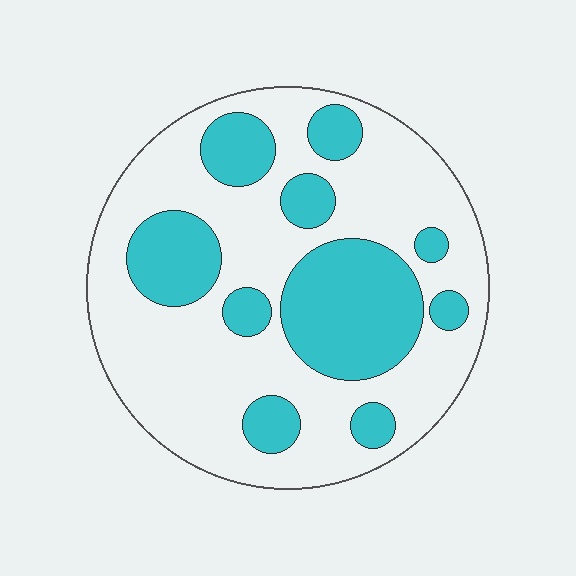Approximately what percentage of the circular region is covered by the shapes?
Approximately 30%.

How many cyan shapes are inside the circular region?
10.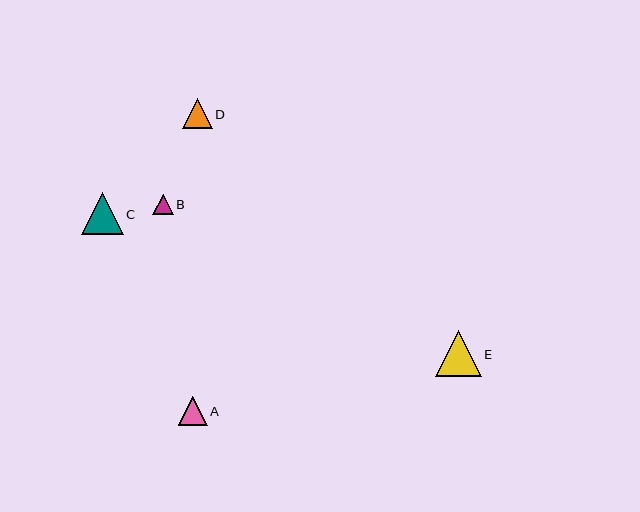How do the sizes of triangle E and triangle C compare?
Triangle E and triangle C are approximately the same size.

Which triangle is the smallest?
Triangle B is the smallest with a size of approximately 20 pixels.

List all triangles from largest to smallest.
From largest to smallest: E, C, D, A, B.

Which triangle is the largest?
Triangle E is the largest with a size of approximately 46 pixels.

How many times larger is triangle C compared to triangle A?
Triangle C is approximately 1.4 times the size of triangle A.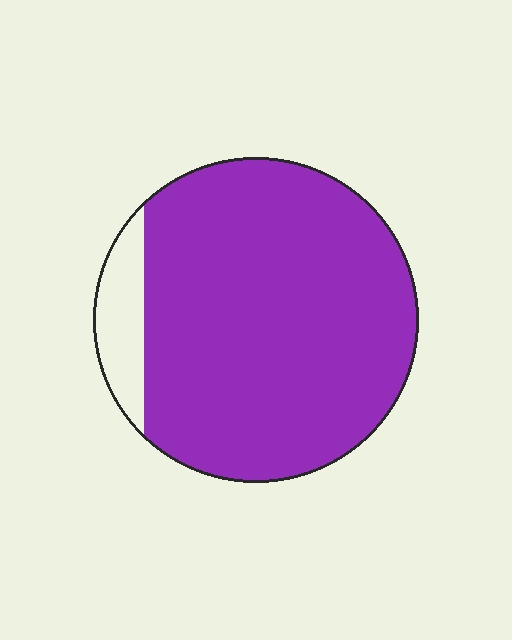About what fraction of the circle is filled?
About nine tenths (9/10).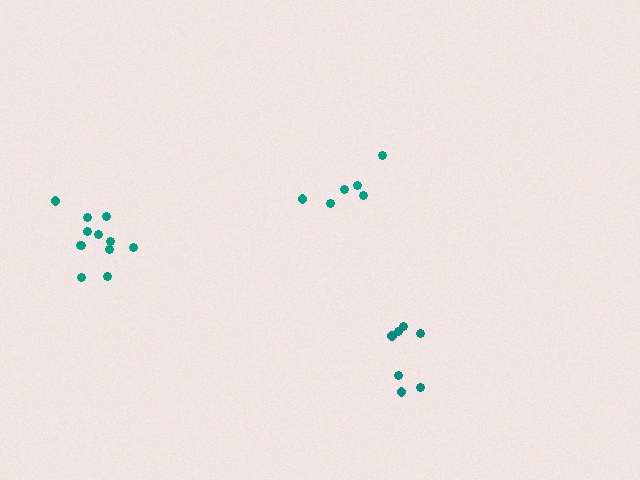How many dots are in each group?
Group 1: 12 dots, Group 2: 7 dots, Group 3: 6 dots (25 total).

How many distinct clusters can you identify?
There are 3 distinct clusters.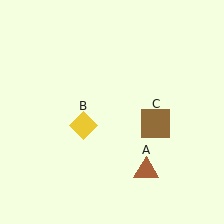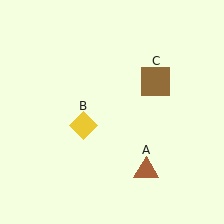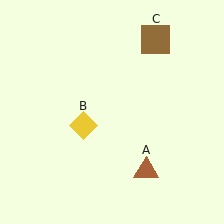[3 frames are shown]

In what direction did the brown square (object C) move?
The brown square (object C) moved up.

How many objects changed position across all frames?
1 object changed position: brown square (object C).